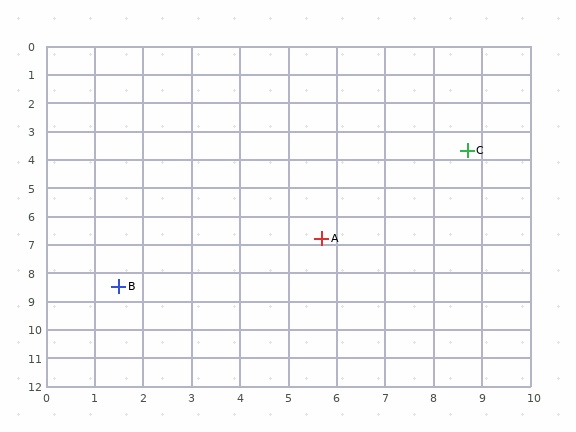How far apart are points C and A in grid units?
Points C and A are about 4.3 grid units apart.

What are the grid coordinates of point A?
Point A is at approximately (5.7, 6.8).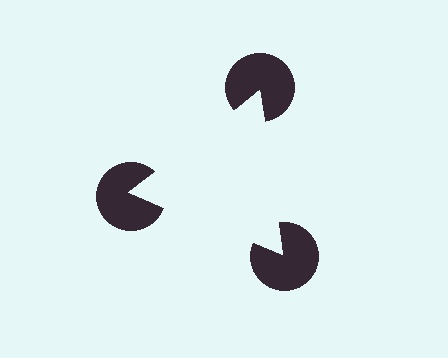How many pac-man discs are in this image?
There are 3 — one at each vertex of the illusory triangle.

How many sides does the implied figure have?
3 sides.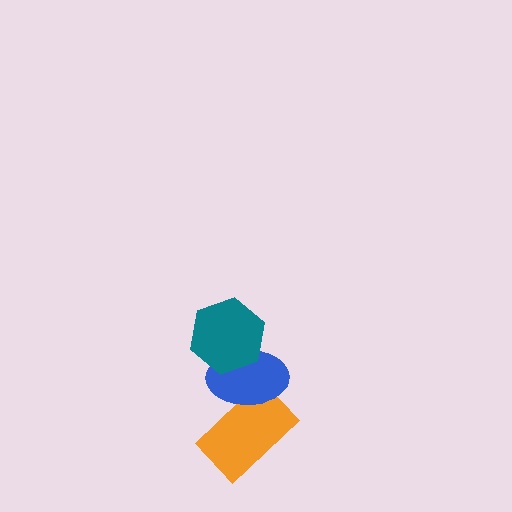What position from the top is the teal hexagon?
The teal hexagon is 1st from the top.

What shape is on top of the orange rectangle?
The blue ellipse is on top of the orange rectangle.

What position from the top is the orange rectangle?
The orange rectangle is 3rd from the top.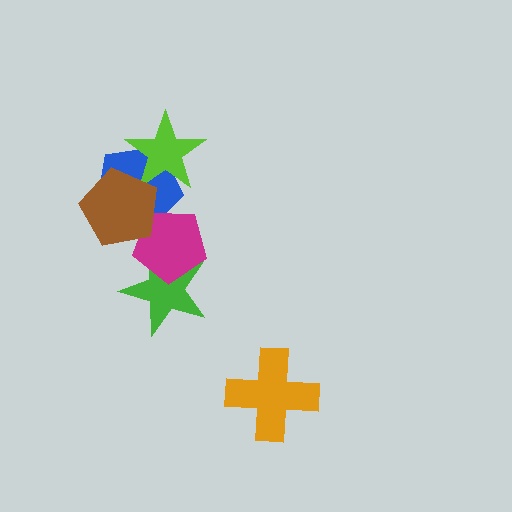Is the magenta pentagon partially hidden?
Yes, it is partially covered by another shape.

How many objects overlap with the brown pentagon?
3 objects overlap with the brown pentagon.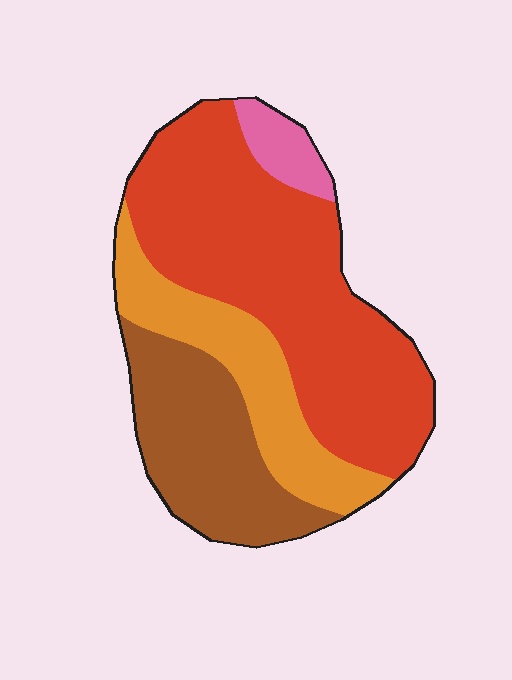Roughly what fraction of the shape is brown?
Brown takes up about one quarter (1/4) of the shape.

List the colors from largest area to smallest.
From largest to smallest: red, brown, orange, pink.